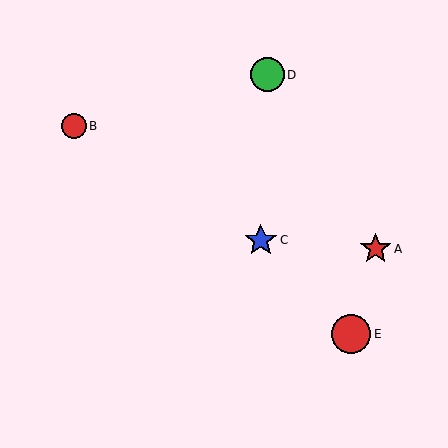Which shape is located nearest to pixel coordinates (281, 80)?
The green circle (labeled D) at (267, 75) is nearest to that location.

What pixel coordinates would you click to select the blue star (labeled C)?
Click at (261, 240) to select the blue star C.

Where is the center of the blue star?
The center of the blue star is at (261, 240).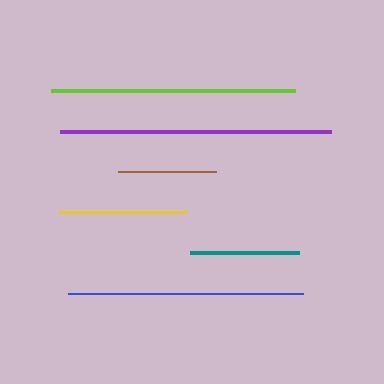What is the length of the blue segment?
The blue segment is approximately 236 pixels long.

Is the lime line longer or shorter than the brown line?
The lime line is longer than the brown line.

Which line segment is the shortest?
The brown line is the shortest at approximately 98 pixels.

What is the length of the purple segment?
The purple segment is approximately 271 pixels long.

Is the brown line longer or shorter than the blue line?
The blue line is longer than the brown line.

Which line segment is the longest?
The purple line is the longest at approximately 271 pixels.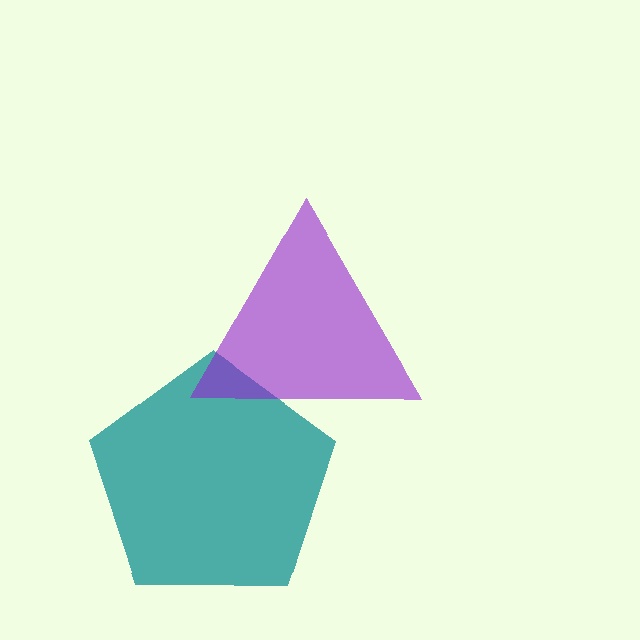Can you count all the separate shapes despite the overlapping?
Yes, there are 2 separate shapes.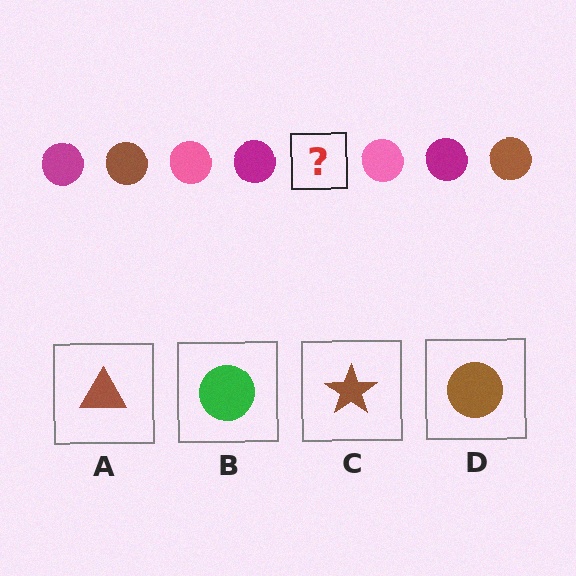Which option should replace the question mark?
Option D.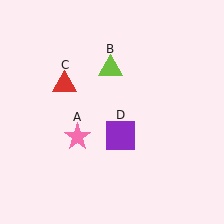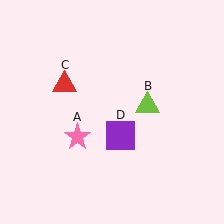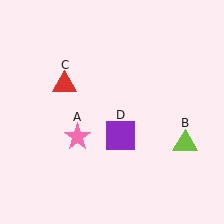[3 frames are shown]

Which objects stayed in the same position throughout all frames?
Pink star (object A) and red triangle (object C) and purple square (object D) remained stationary.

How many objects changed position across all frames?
1 object changed position: lime triangle (object B).